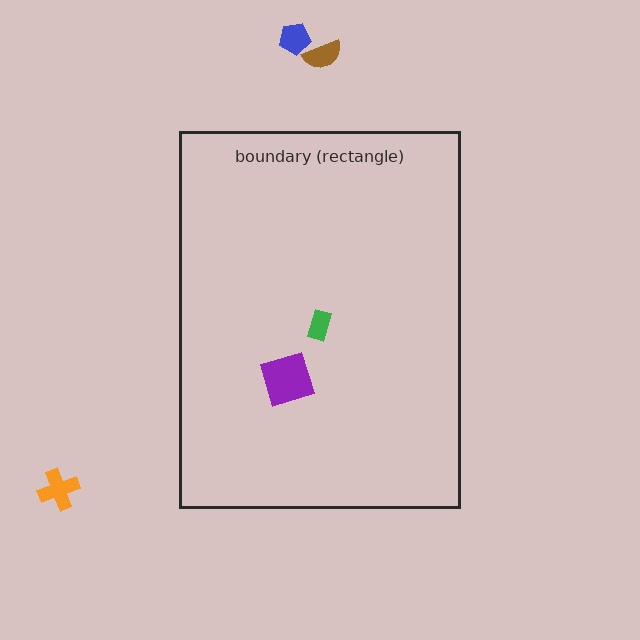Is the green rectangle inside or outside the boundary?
Inside.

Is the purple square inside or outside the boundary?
Inside.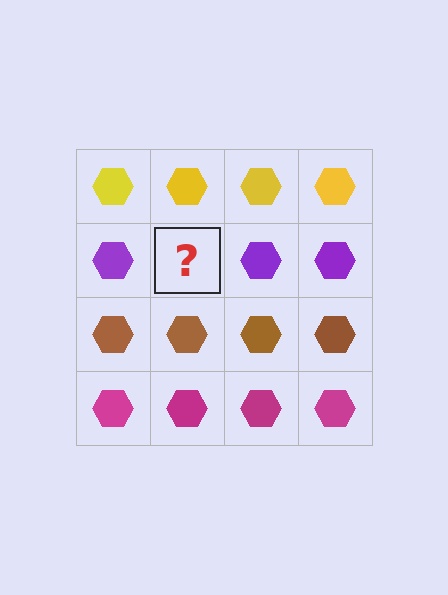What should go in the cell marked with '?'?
The missing cell should contain a purple hexagon.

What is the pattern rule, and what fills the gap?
The rule is that each row has a consistent color. The gap should be filled with a purple hexagon.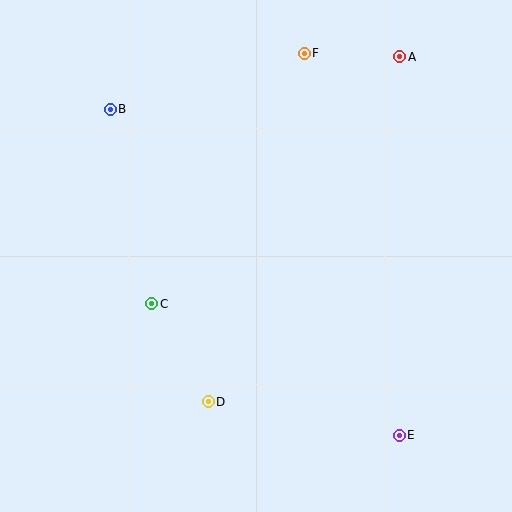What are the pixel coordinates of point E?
Point E is at (399, 435).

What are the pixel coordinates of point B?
Point B is at (110, 109).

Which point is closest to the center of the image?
Point C at (152, 304) is closest to the center.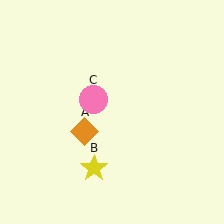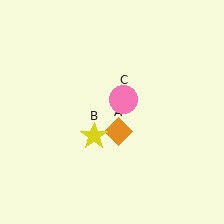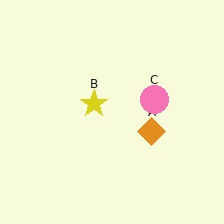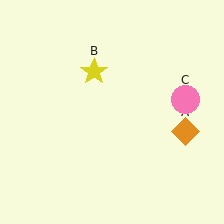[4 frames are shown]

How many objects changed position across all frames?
3 objects changed position: orange diamond (object A), yellow star (object B), pink circle (object C).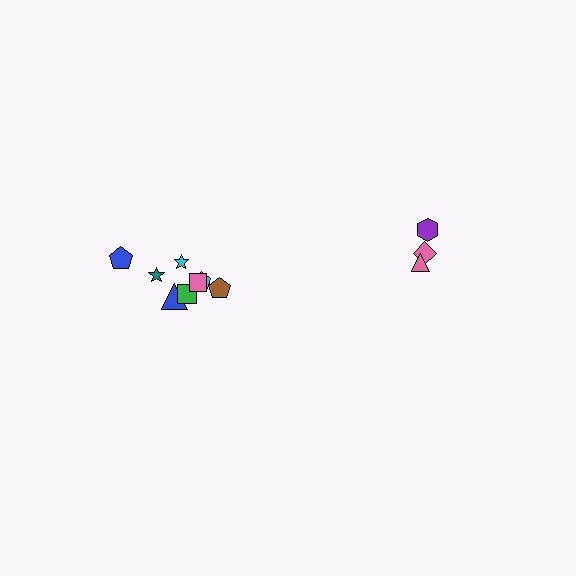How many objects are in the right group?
There are 3 objects.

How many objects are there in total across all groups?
There are 11 objects.